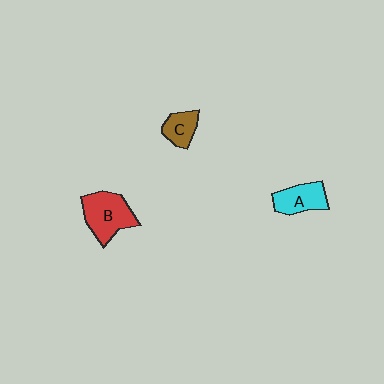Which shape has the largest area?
Shape B (red).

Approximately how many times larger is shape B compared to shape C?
Approximately 2.0 times.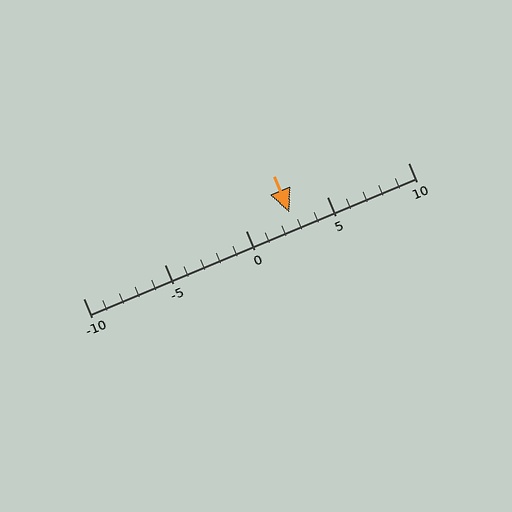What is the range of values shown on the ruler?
The ruler shows values from -10 to 10.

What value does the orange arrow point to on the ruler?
The orange arrow points to approximately 3.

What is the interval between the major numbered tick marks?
The major tick marks are spaced 5 units apart.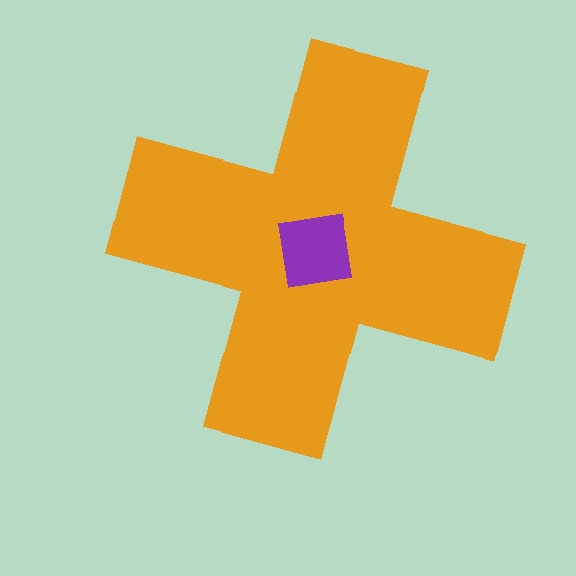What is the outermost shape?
The orange cross.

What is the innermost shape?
The purple square.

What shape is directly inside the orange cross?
The purple square.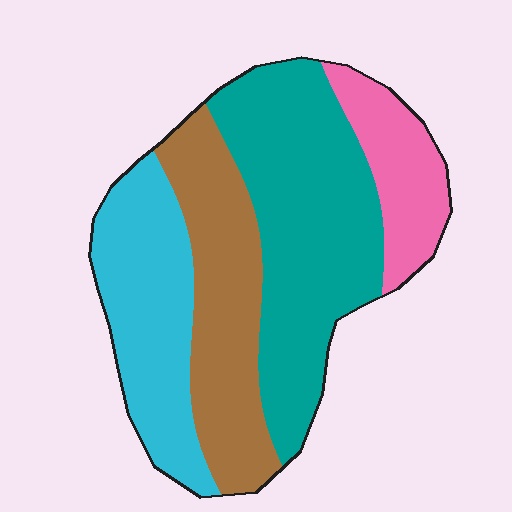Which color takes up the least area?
Pink, at roughly 15%.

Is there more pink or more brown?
Brown.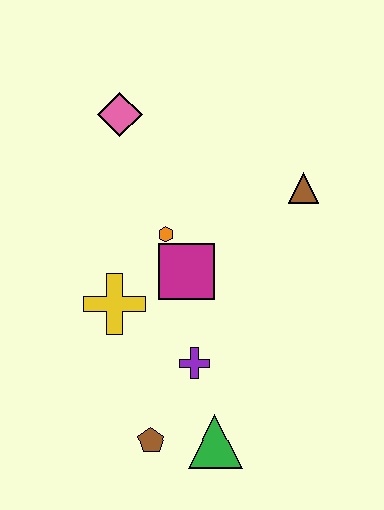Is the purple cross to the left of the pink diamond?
No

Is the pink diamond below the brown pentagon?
No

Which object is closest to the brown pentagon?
The green triangle is closest to the brown pentagon.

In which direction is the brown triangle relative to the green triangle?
The brown triangle is above the green triangle.